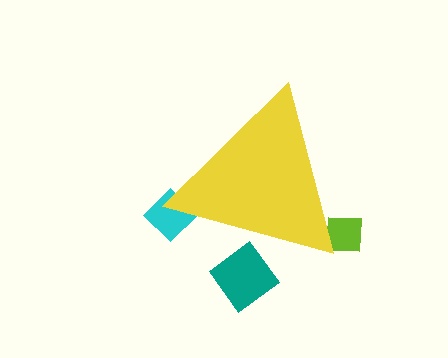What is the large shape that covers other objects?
A yellow triangle.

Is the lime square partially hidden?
Yes, the lime square is partially hidden behind the yellow triangle.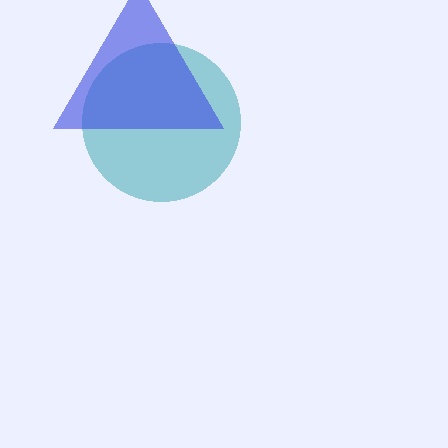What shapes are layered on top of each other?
The layered shapes are: a teal circle, a blue triangle.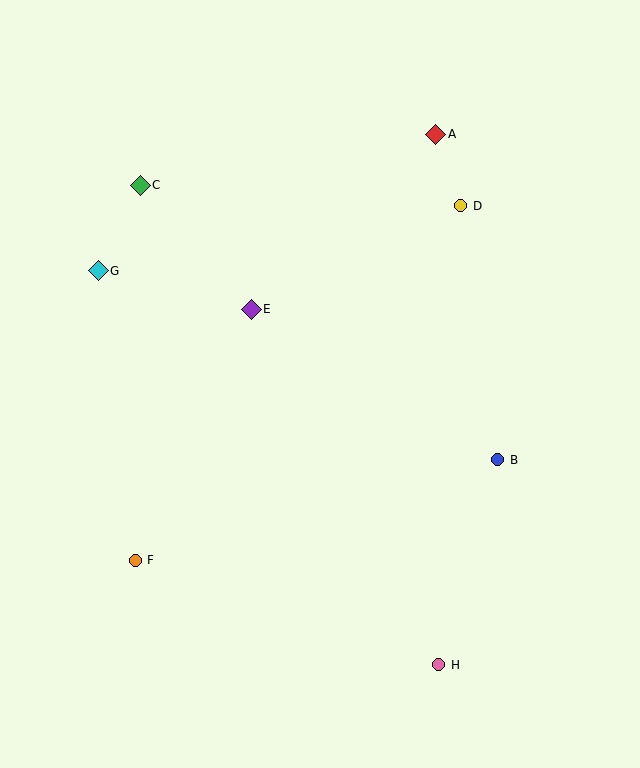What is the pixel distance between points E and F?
The distance between E and F is 276 pixels.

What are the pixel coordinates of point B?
Point B is at (498, 460).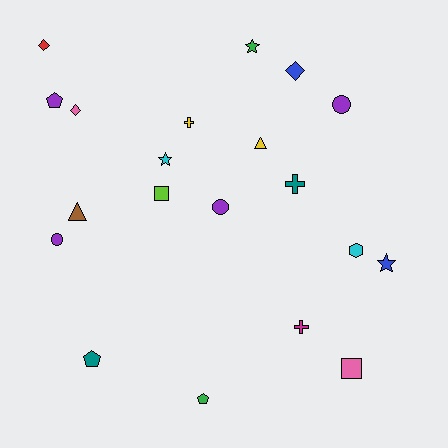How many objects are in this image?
There are 20 objects.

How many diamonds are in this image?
There are 3 diamonds.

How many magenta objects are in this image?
There is 1 magenta object.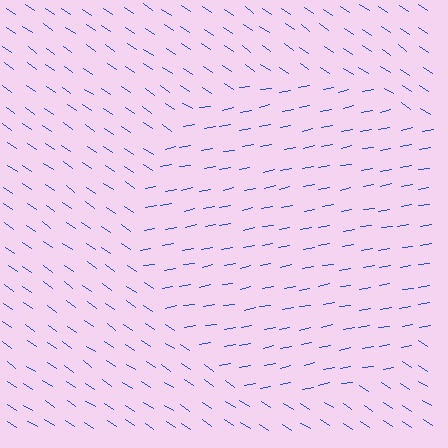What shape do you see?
I see a circle.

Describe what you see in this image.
The image is filled with small blue line segments. A circle region in the image has lines oriented differently from the surrounding lines, creating a visible texture boundary.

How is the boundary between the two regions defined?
The boundary is defined purely by a change in line orientation (approximately 45 degrees difference). All lines are the same color and thickness.